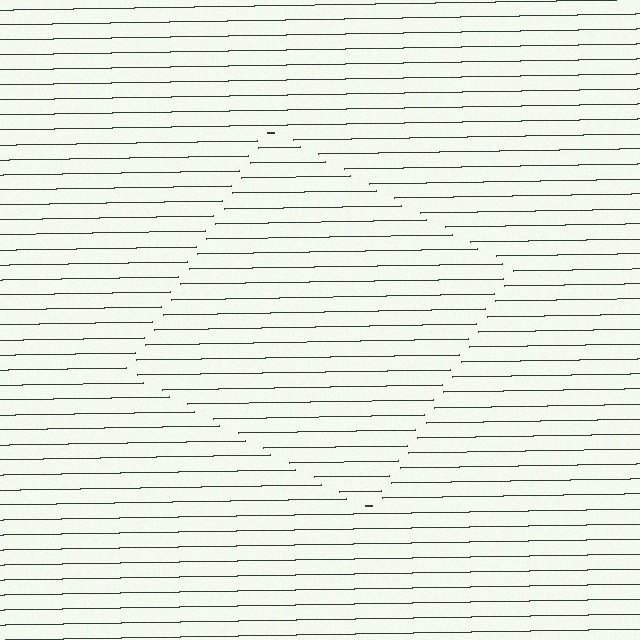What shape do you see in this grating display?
An illusory square. The interior of the shape contains the same grating, shifted by half a period — the contour is defined by the phase discontinuity where line-ends from the inner and outer gratings abut.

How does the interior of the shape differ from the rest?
The interior of the shape contains the same grating, shifted by half a period — the contour is defined by the phase discontinuity where line-ends from the inner and outer gratings abut.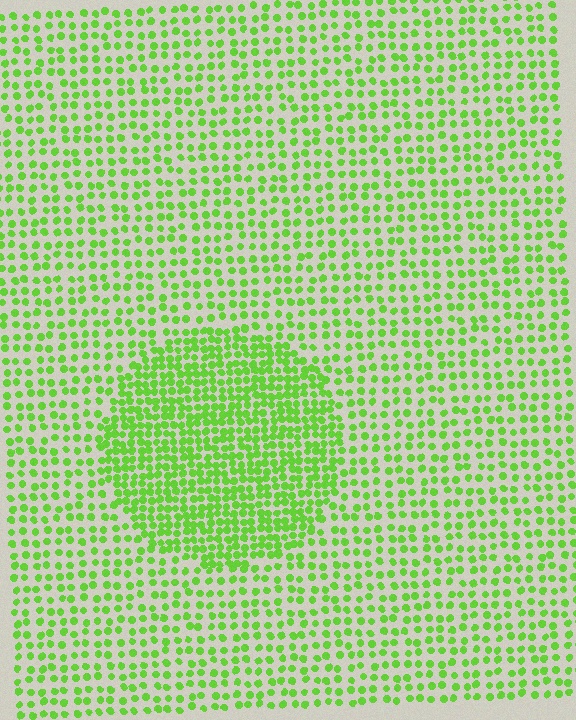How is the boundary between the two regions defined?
The boundary is defined by a change in element density (approximately 1.9x ratio). All elements are the same color, size, and shape.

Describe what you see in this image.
The image contains small lime elements arranged at two different densities. A circle-shaped region is visible where the elements are more densely packed than the surrounding area.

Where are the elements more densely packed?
The elements are more densely packed inside the circle boundary.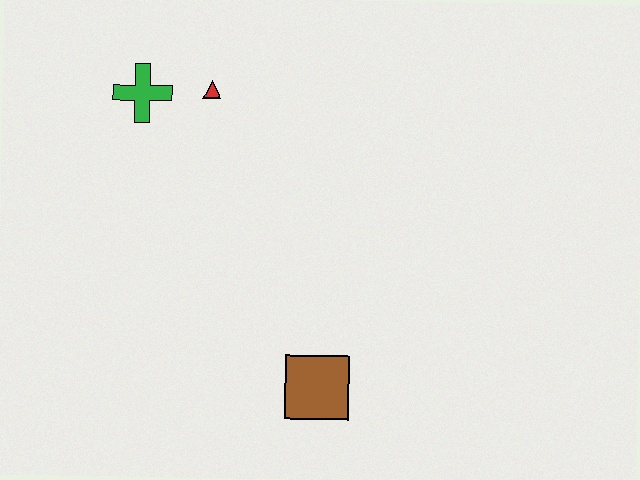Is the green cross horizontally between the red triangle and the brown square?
No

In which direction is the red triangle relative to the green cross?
The red triangle is to the right of the green cross.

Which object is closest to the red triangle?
The green cross is closest to the red triangle.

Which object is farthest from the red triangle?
The brown square is farthest from the red triangle.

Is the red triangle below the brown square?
No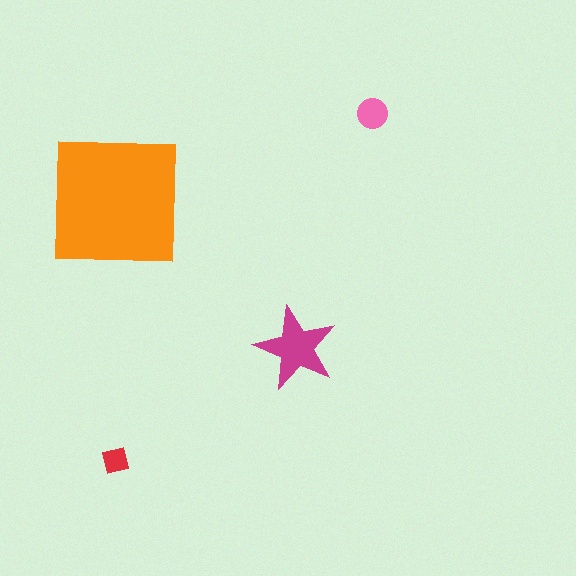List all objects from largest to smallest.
The orange square, the magenta star, the pink circle, the red square.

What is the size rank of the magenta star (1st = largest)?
2nd.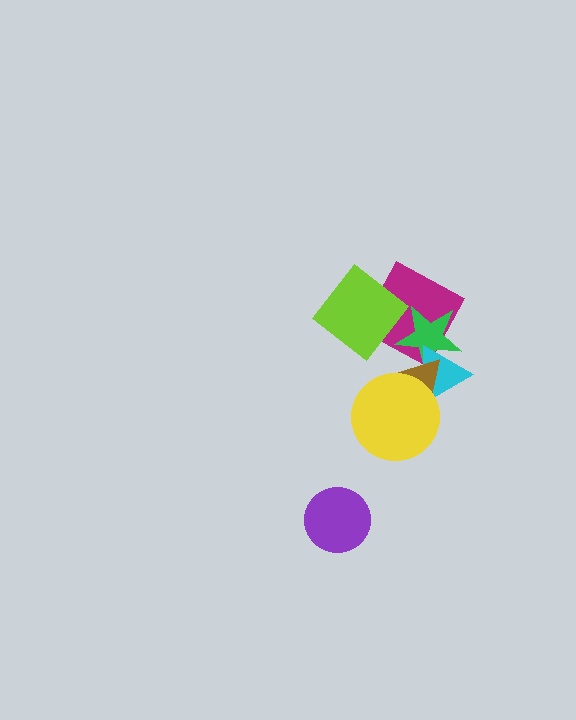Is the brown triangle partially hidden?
Yes, it is partially covered by another shape.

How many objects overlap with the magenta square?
2 objects overlap with the magenta square.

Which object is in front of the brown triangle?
The yellow circle is in front of the brown triangle.